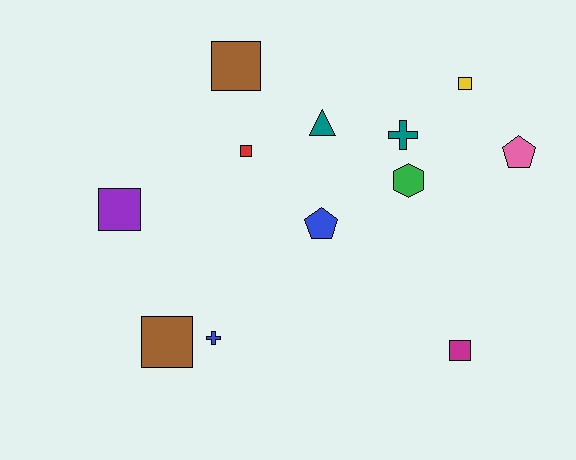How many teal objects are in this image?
There are 2 teal objects.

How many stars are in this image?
There are no stars.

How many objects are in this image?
There are 12 objects.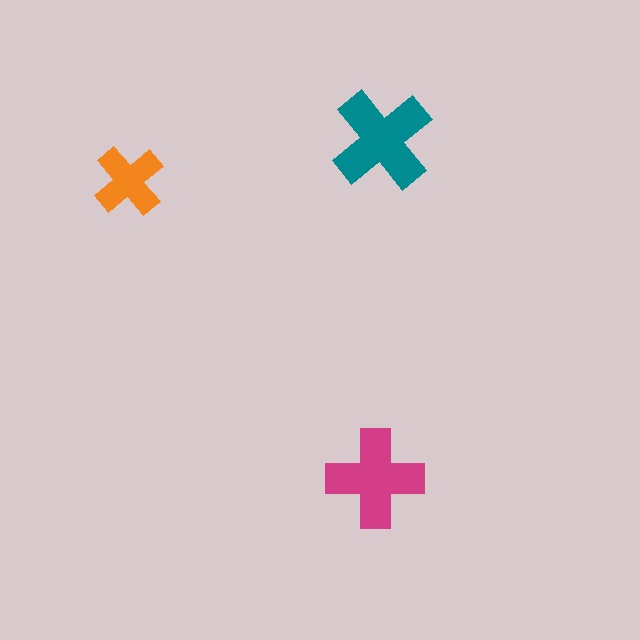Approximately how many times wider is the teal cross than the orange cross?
About 1.5 times wider.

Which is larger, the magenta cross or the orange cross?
The magenta one.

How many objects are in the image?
There are 3 objects in the image.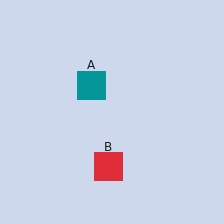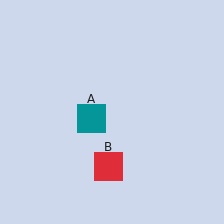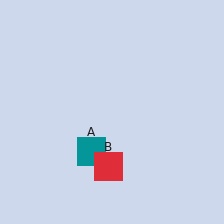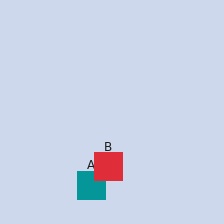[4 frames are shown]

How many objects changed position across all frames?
1 object changed position: teal square (object A).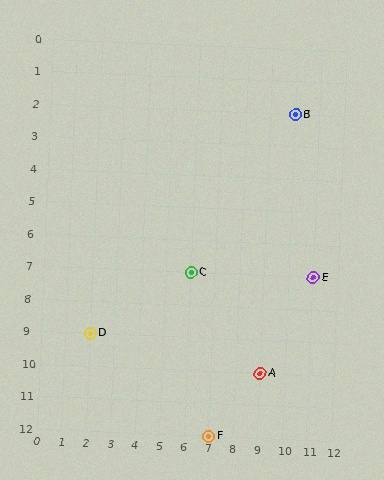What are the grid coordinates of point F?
Point F is at grid coordinates (7, 12).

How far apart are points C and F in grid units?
Points C and F are 1 column and 5 rows apart (about 5.1 grid units diagonally).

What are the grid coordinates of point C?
Point C is at grid coordinates (6, 7).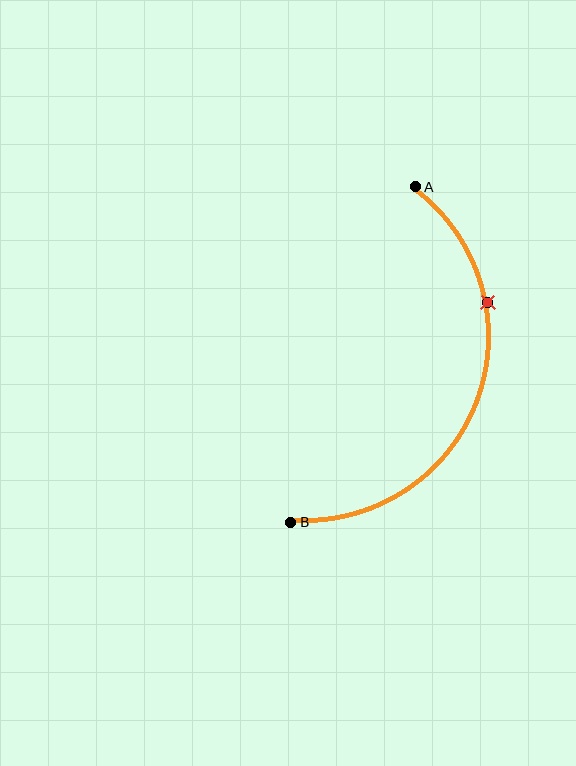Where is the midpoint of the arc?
The arc midpoint is the point on the curve farthest from the straight line joining A and B. It sits to the right of that line.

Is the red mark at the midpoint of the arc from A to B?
No. The red mark lies on the arc but is closer to endpoint A. The arc midpoint would be at the point on the curve equidistant along the arc from both A and B.